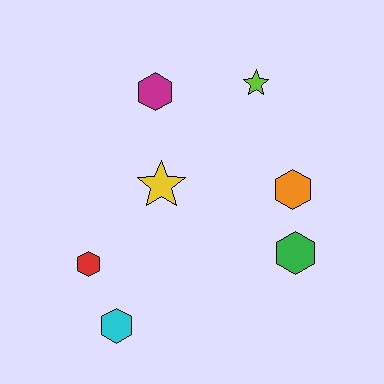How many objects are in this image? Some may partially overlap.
There are 7 objects.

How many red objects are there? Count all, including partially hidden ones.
There is 1 red object.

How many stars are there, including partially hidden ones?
There are 2 stars.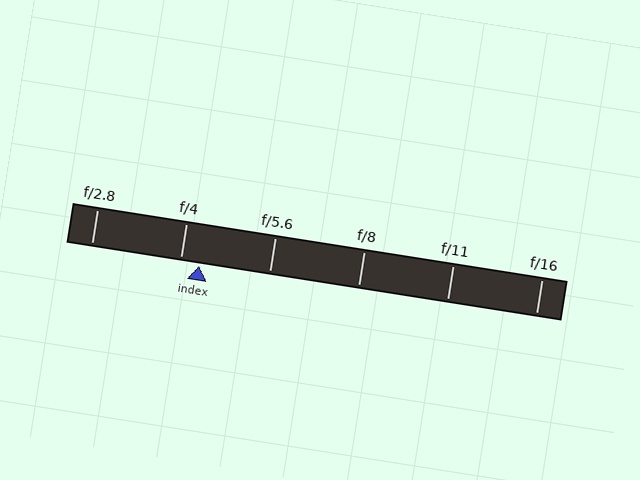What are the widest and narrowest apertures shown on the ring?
The widest aperture shown is f/2.8 and the narrowest is f/16.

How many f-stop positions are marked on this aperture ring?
There are 6 f-stop positions marked.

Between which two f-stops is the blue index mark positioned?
The index mark is between f/4 and f/5.6.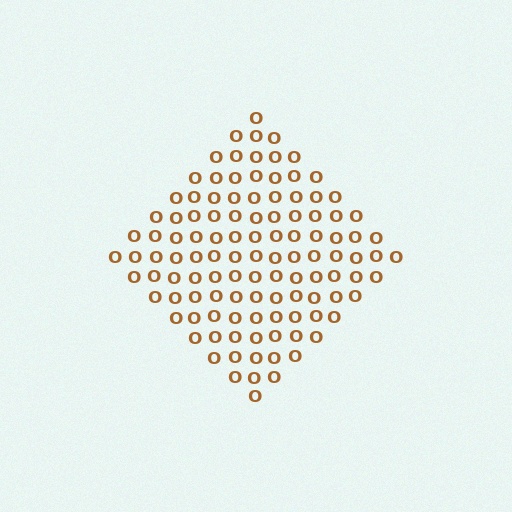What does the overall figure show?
The overall figure shows a diamond.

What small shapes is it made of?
It is made of small letter O's.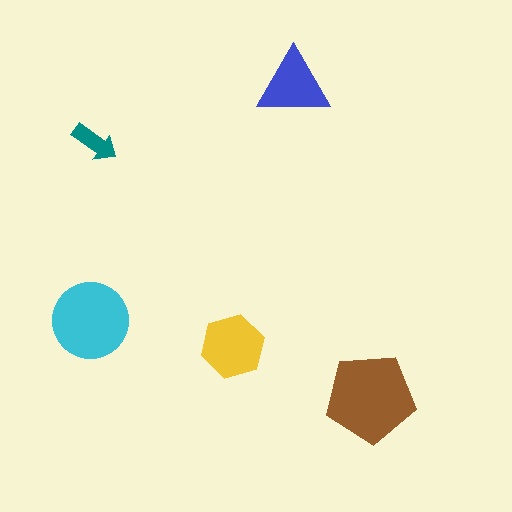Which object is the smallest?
The teal arrow.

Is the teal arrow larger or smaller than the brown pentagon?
Smaller.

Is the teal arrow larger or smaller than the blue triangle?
Smaller.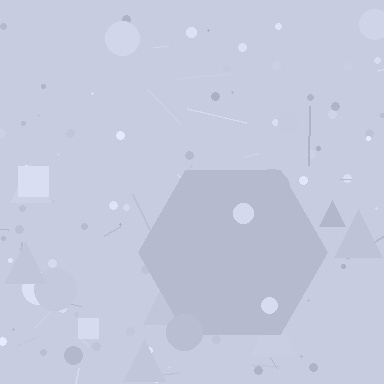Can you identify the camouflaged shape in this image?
The camouflaged shape is a hexagon.